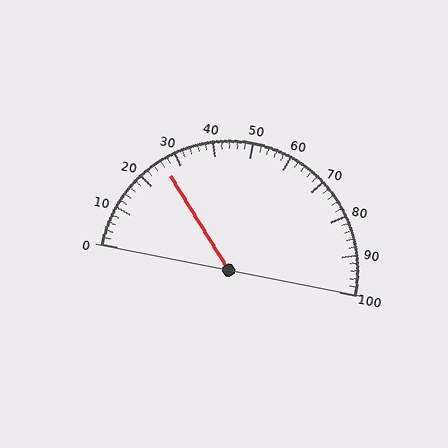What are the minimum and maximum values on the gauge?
The gauge ranges from 0 to 100.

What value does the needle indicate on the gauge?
The needle indicates approximately 26.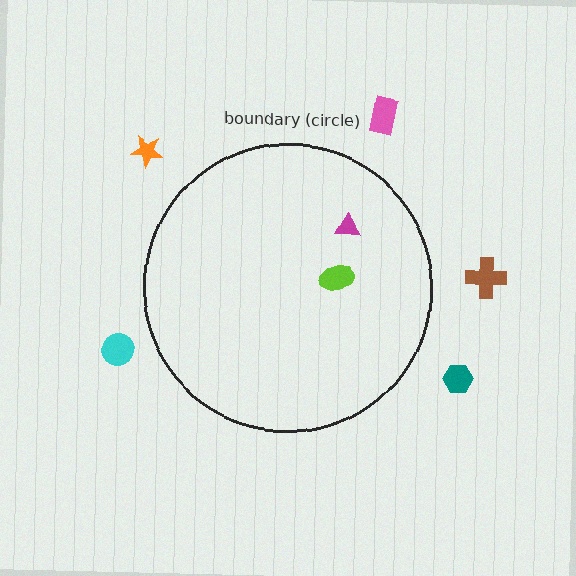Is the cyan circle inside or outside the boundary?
Outside.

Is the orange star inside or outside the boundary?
Outside.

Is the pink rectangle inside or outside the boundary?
Outside.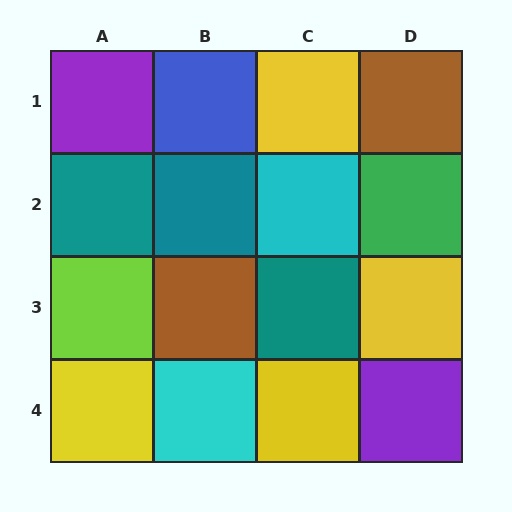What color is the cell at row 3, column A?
Lime.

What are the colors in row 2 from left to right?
Teal, teal, cyan, green.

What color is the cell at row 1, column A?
Purple.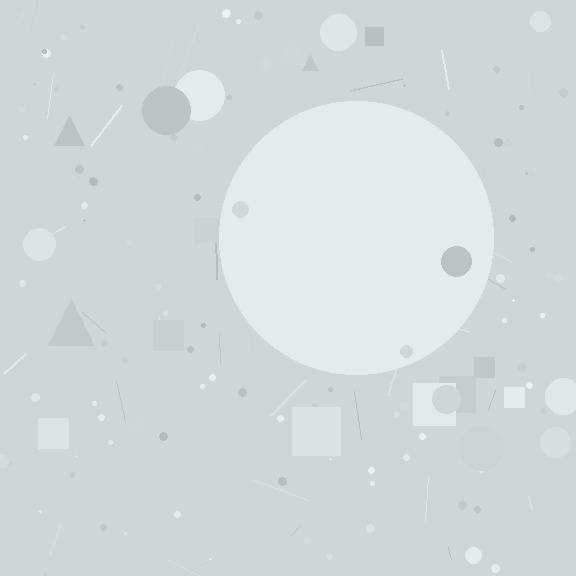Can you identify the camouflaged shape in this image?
The camouflaged shape is a circle.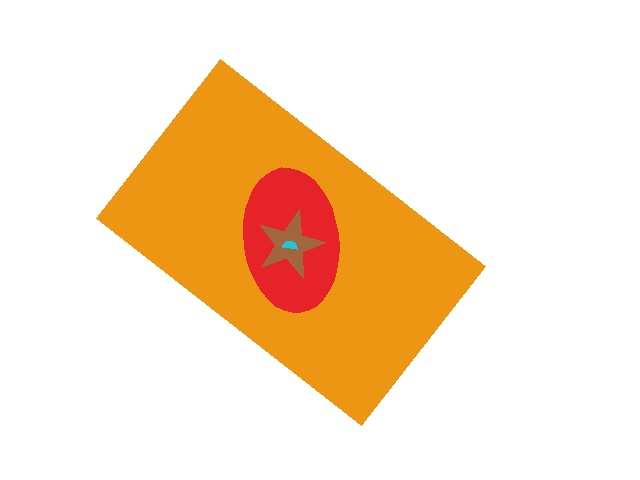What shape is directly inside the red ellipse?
The brown star.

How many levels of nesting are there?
4.